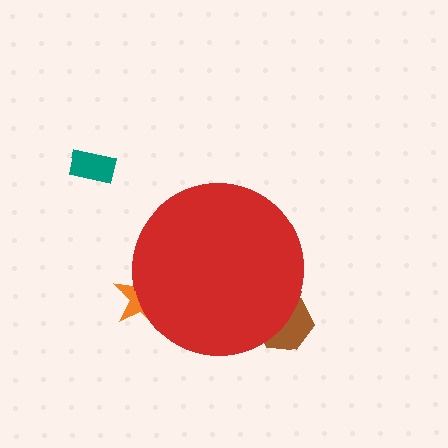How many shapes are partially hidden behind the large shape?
2 shapes are partially hidden.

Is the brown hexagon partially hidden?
Yes, the brown hexagon is partially hidden behind the red circle.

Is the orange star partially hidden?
Yes, the orange star is partially hidden behind the red circle.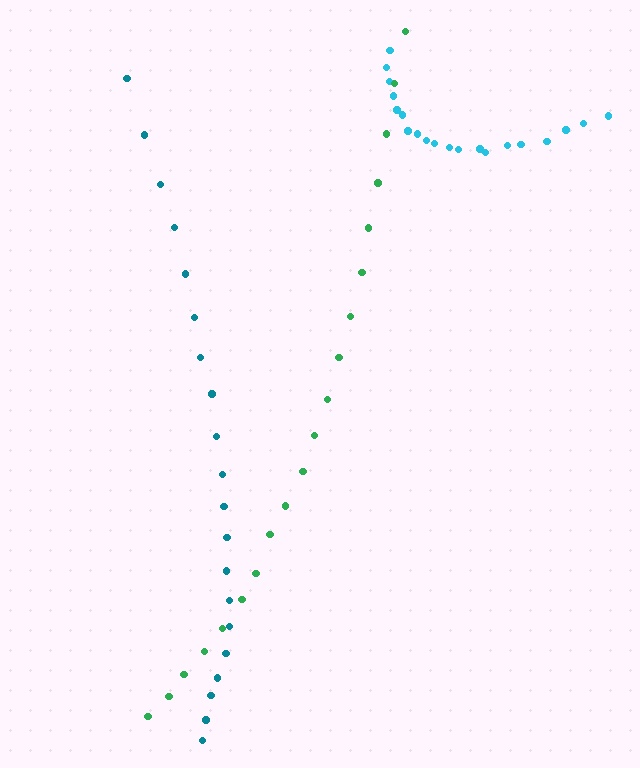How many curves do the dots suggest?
There are 3 distinct paths.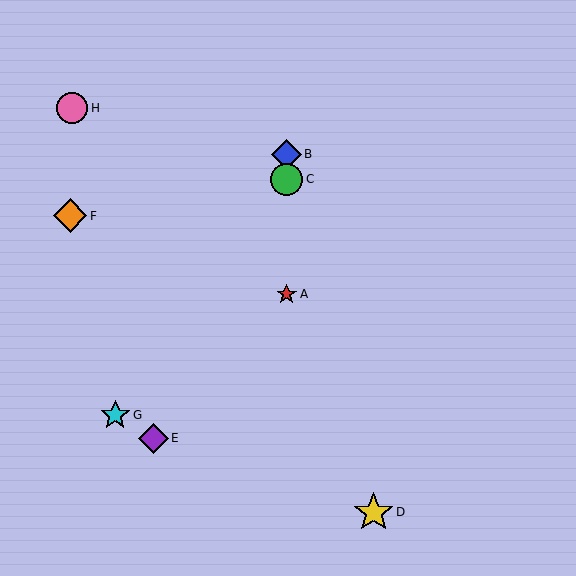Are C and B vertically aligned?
Yes, both are at x≈287.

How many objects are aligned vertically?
3 objects (A, B, C) are aligned vertically.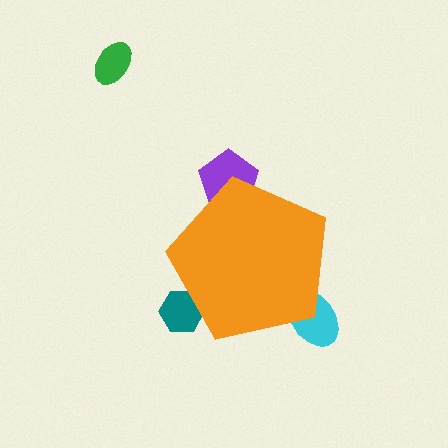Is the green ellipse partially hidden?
No, the green ellipse is fully visible.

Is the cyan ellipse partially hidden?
Yes, the cyan ellipse is partially hidden behind the orange pentagon.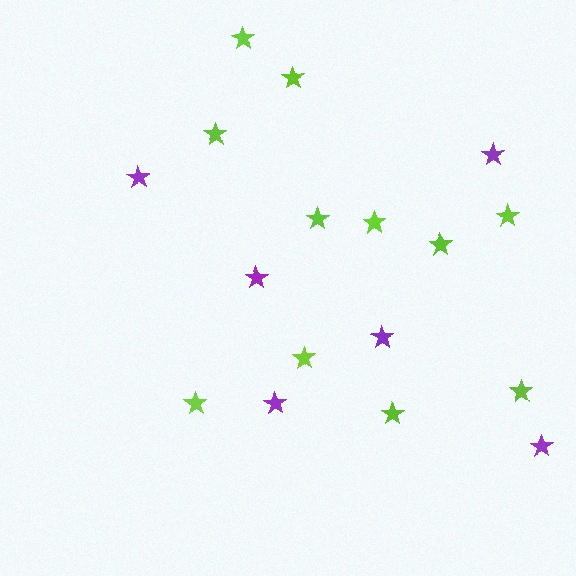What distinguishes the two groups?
There are 2 groups: one group of purple stars (6) and one group of lime stars (11).